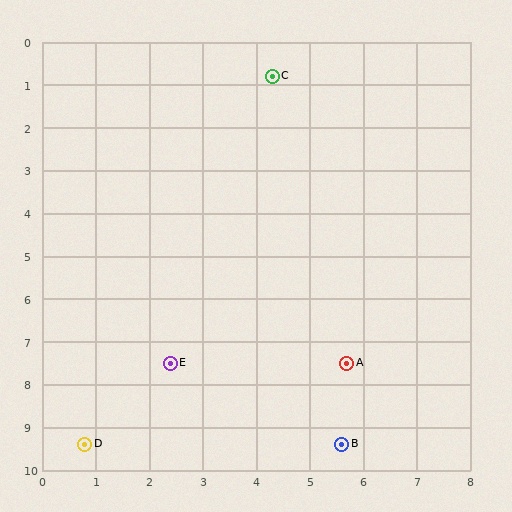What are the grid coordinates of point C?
Point C is at approximately (4.3, 0.8).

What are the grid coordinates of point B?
Point B is at approximately (5.6, 9.4).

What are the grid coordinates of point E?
Point E is at approximately (2.4, 7.5).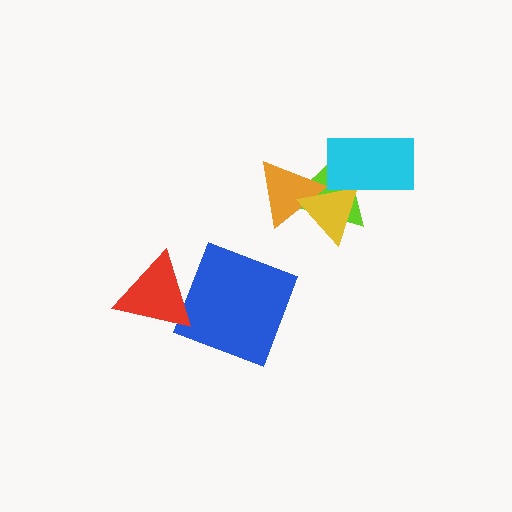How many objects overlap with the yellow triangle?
3 objects overlap with the yellow triangle.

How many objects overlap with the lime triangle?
3 objects overlap with the lime triangle.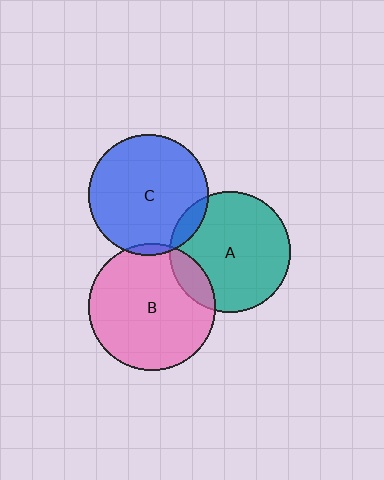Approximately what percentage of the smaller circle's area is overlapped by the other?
Approximately 15%.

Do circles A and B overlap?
Yes.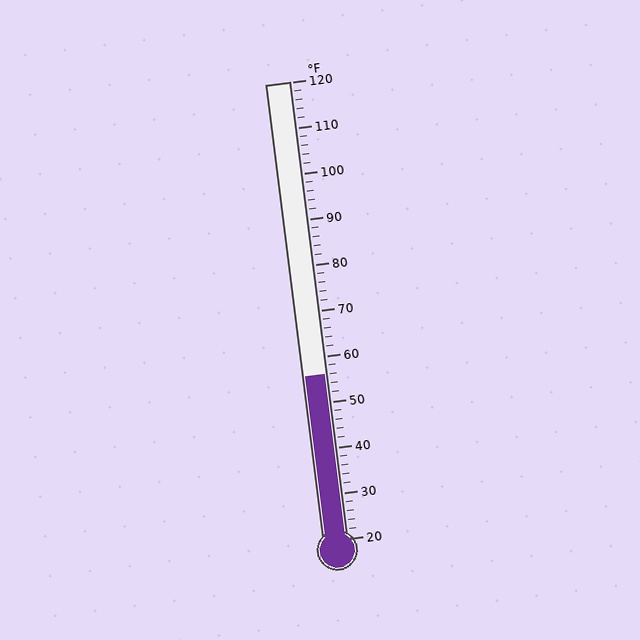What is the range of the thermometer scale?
The thermometer scale ranges from 20°F to 120°F.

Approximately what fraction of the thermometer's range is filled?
The thermometer is filled to approximately 35% of its range.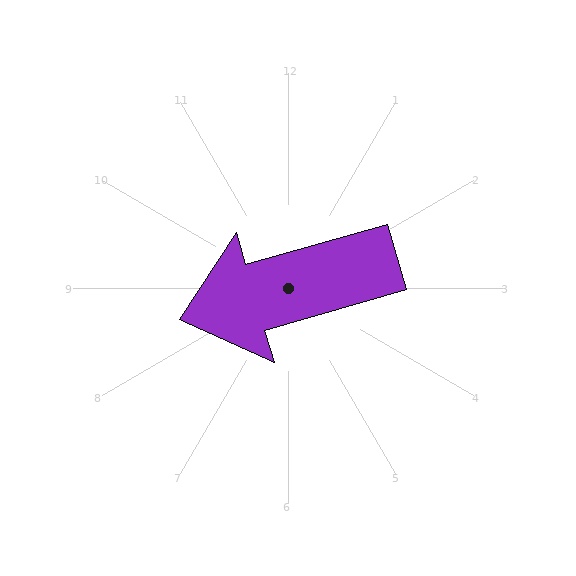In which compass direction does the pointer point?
West.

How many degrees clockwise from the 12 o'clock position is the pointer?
Approximately 254 degrees.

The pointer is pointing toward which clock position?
Roughly 8 o'clock.